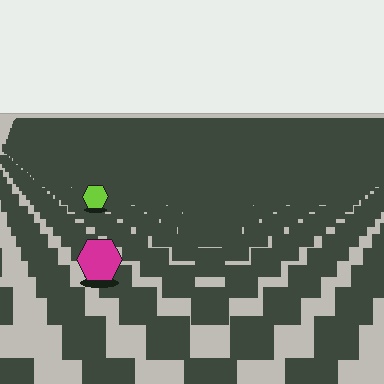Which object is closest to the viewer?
The magenta hexagon is closest. The texture marks near it are larger and more spread out.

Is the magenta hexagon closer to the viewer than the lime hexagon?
Yes. The magenta hexagon is closer — you can tell from the texture gradient: the ground texture is coarser near it.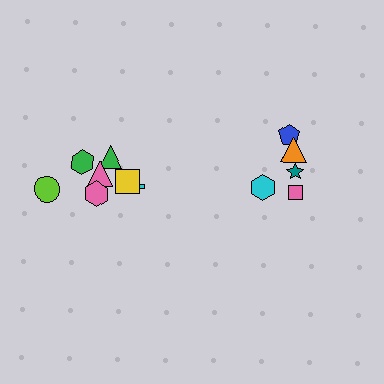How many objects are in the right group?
There are 5 objects.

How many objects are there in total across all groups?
There are 12 objects.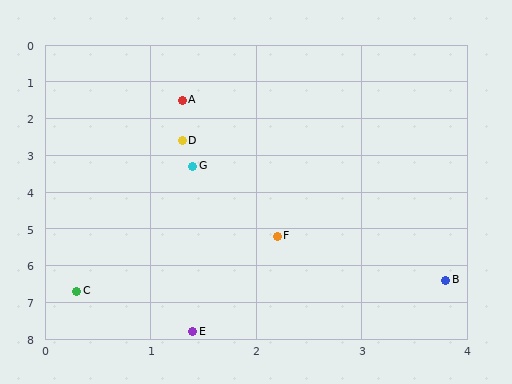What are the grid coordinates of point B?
Point B is at approximately (3.8, 6.4).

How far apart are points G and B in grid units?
Points G and B are about 3.9 grid units apart.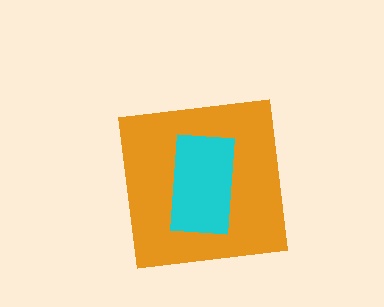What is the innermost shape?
The cyan rectangle.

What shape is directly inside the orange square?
The cyan rectangle.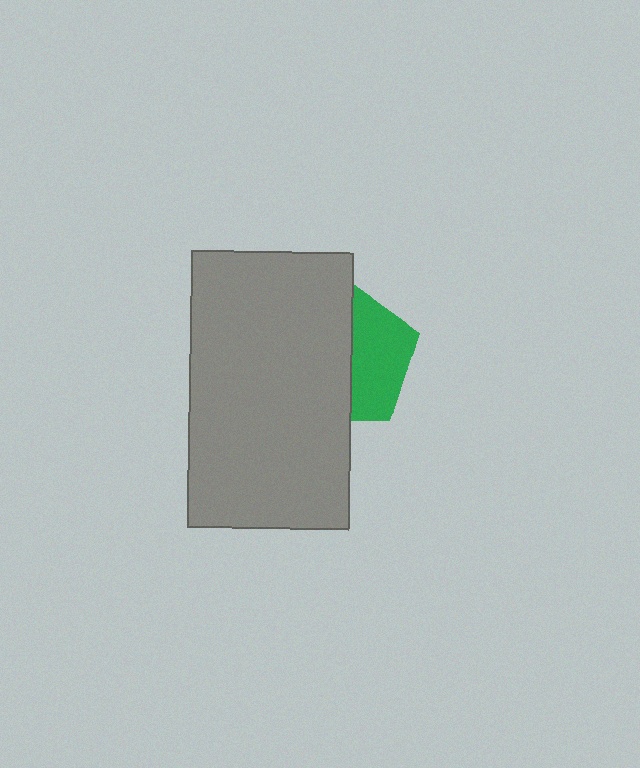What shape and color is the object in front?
The object in front is a gray rectangle.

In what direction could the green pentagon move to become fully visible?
The green pentagon could move right. That would shift it out from behind the gray rectangle entirely.